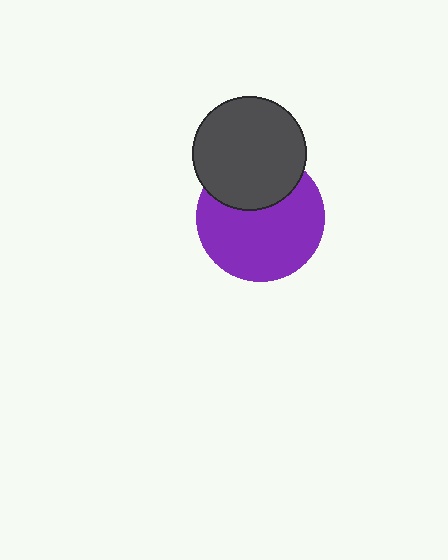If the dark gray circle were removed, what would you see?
You would see the complete purple circle.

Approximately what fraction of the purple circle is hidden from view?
Roughly 32% of the purple circle is hidden behind the dark gray circle.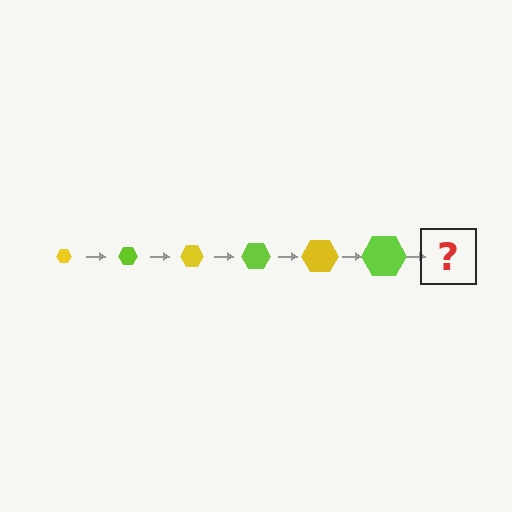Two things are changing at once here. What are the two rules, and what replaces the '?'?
The two rules are that the hexagon grows larger each step and the color cycles through yellow and lime. The '?' should be a yellow hexagon, larger than the previous one.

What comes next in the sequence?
The next element should be a yellow hexagon, larger than the previous one.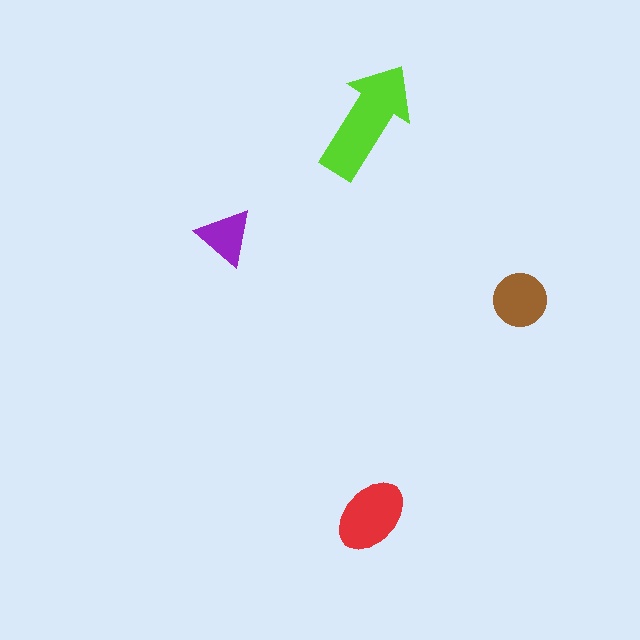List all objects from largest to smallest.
The lime arrow, the red ellipse, the brown circle, the purple triangle.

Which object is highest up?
The lime arrow is topmost.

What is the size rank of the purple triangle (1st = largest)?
4th.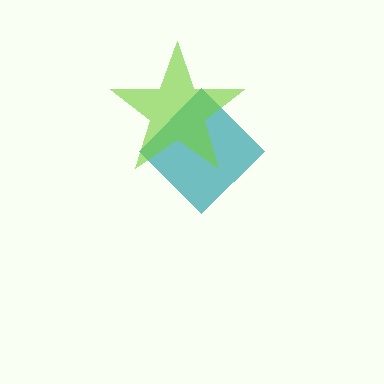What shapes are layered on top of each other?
The layered shapes are: a teal diamond, a lime star.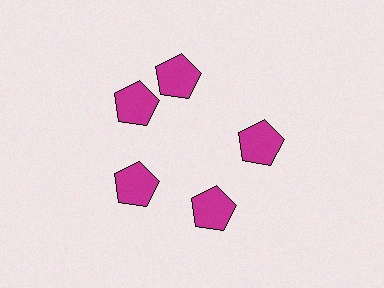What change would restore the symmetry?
The symmetry would be restored by rotating it back into even spacing with its neighbors so that all 5 pentagons sit at equal angles and equal distance from the center.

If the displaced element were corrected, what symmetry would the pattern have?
It would have 5-fold rotational symmetry — the pattern would map onto itself every 72 degrees.